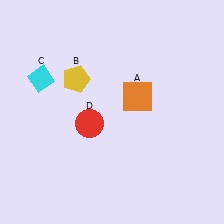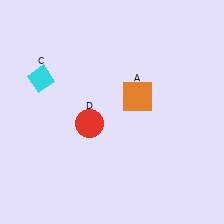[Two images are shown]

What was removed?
The yellow pentagon (B) was removed in Image 2.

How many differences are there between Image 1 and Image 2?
There is 1 difference between the two images.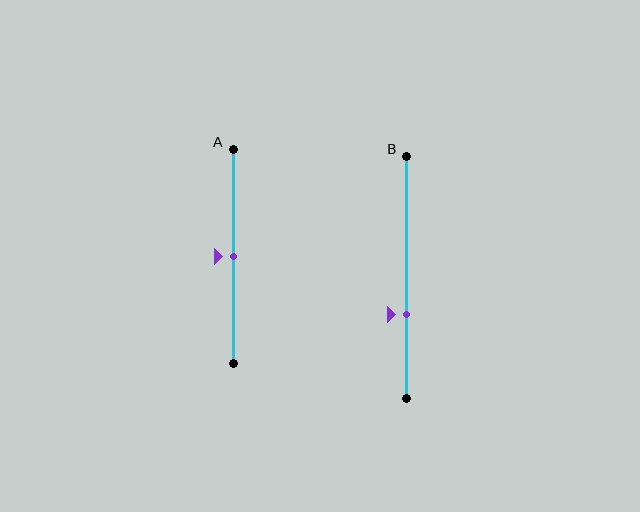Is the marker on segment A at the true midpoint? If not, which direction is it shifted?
Yes, the marker on segment A is at the true midpoint.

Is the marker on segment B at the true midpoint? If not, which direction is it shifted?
No, the marker on segment B is shifted downward by about 15% of the segment length.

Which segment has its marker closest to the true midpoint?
Segment A has its marker closest to the true midpoint.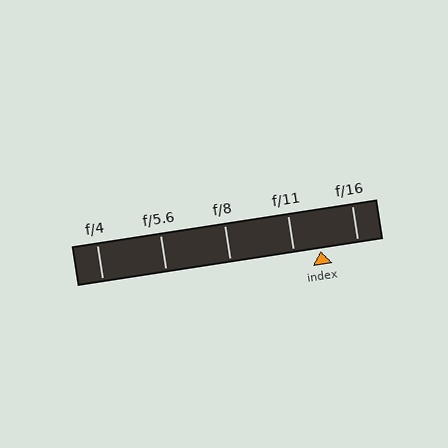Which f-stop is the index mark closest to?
The index mark is closest to f/11.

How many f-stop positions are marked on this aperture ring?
There are 5 f-stop positions marked.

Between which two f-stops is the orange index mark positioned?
The index mark is between f/11 and f/16.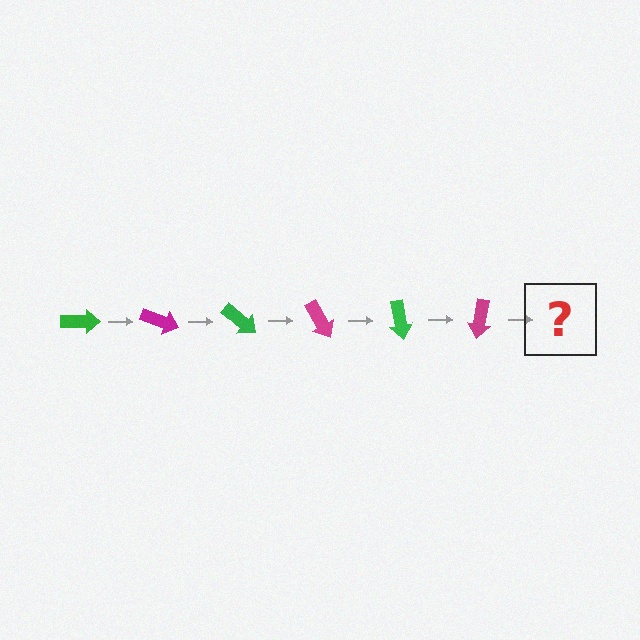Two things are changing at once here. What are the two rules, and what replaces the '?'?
The two rules are that it rotates 20 degrees each step and the color cycles through green and magenta. The '?' should be a green arrow, rotated 120 degrees from the start.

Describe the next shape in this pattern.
It should be a green arrow, rotated 120 degrees from the start.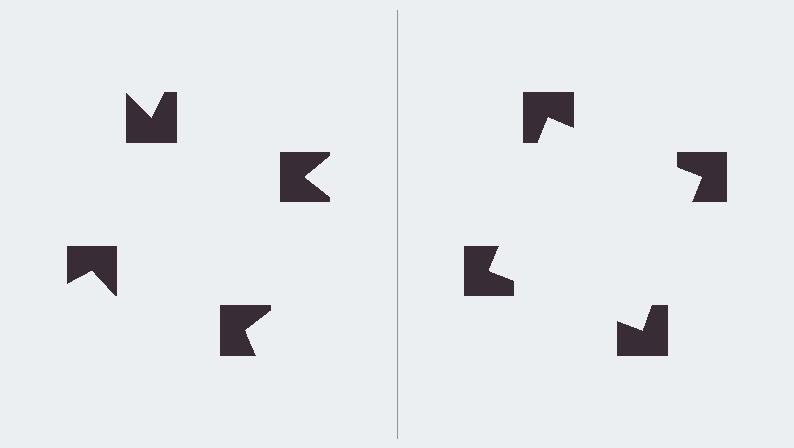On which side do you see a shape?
An illusory square appears on the right side. On the left side the wedge cuts are rotated, so no coherent shape forms.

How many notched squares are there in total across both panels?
8 — 4 on each side.